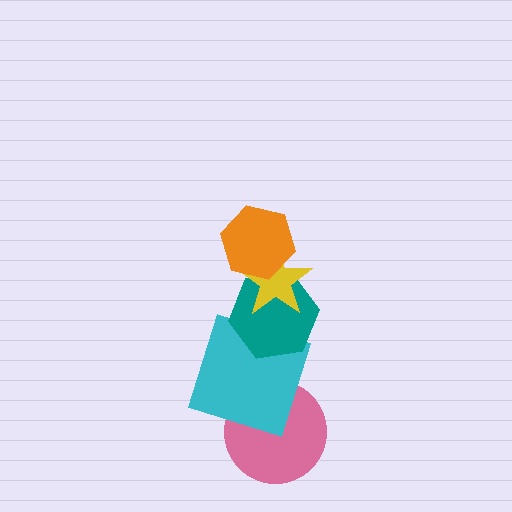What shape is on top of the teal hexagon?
The yellow star is on top of the teal hexagon.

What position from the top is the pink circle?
The pink circle is 5th from the top.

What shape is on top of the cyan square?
The teal hexagon is on top of the cyan square.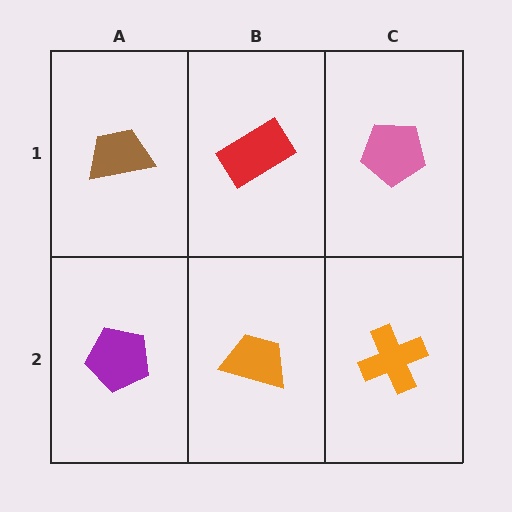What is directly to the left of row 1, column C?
A red rectangle.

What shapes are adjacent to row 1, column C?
An orange cross (row 2, column C), a red rectangle (row 1, column B).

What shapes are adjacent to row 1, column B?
An orange trapezoid (row 2, column B), a brown trapezoid (row 1, column A), a pink pentagon (row 1, column C).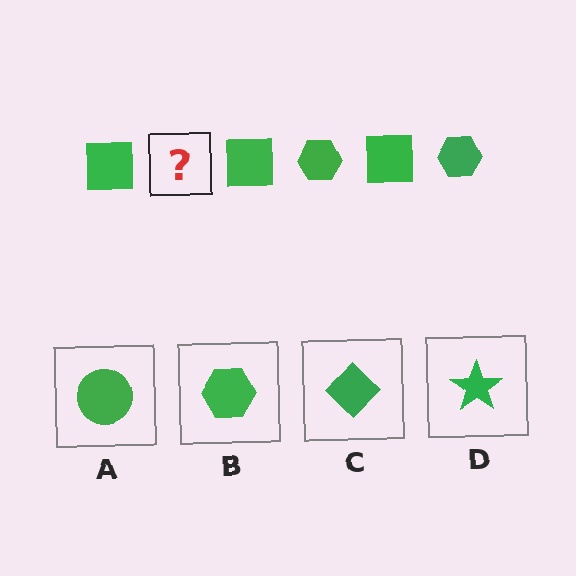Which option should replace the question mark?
Option B.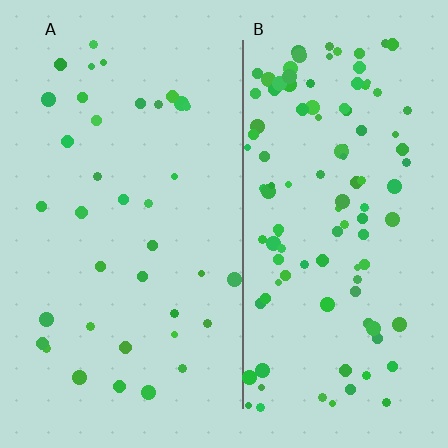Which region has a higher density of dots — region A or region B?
B (the right).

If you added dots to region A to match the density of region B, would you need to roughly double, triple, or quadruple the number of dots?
Approximately triple.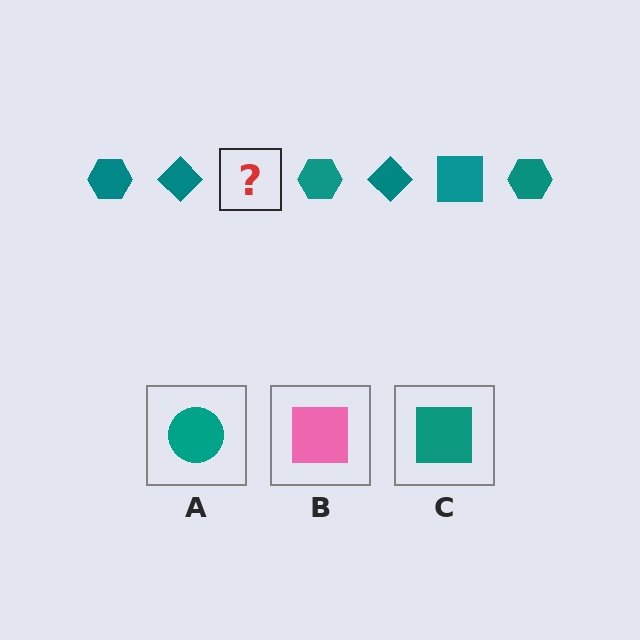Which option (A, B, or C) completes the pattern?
C.